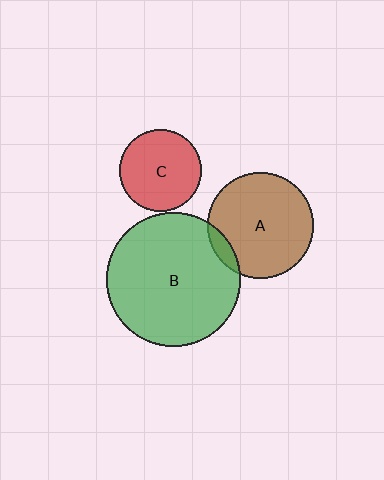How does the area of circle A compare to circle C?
Approximately 1.6 times.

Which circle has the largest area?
Circle B (green).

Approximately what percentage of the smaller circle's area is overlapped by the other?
Approximately 10%.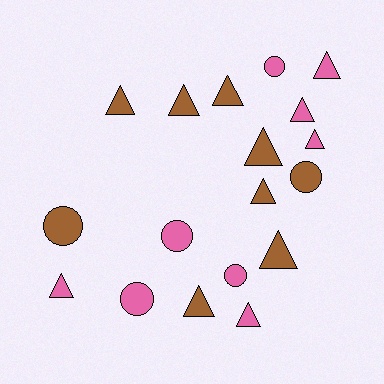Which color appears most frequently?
Brown, with 9 objects.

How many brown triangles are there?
There are 7 brown triangles.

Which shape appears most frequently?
Triangle, with 12 objects.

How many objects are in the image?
There are 18 objects.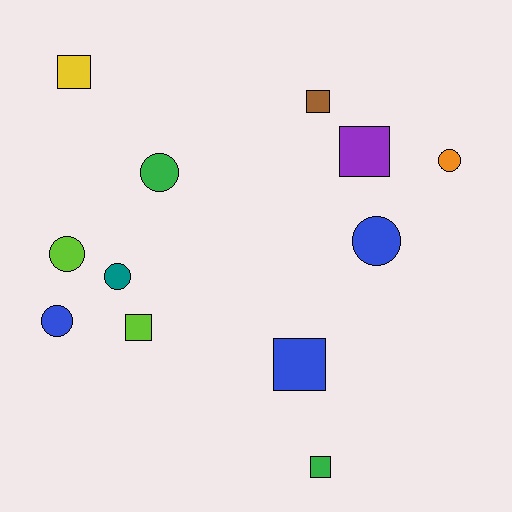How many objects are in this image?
There are 12 objects.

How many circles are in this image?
There are 6 circles.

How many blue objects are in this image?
There are 3 blue objects.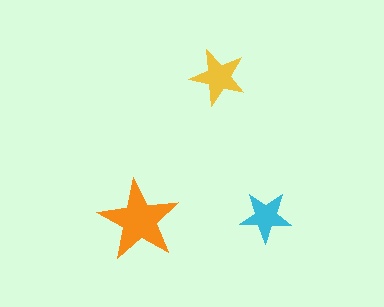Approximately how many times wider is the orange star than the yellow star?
About 1.5 times wider.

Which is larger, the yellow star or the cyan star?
The yellow one.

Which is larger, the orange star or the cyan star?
The orange one.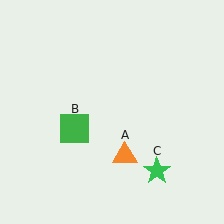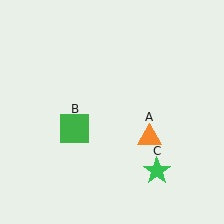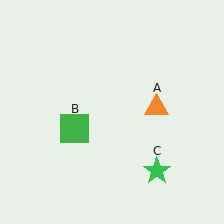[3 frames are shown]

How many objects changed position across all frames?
1 object changed position: orange triangle (object A).